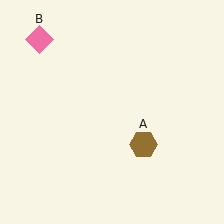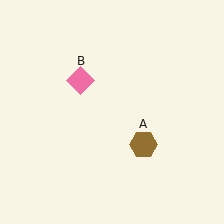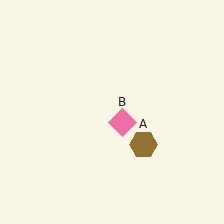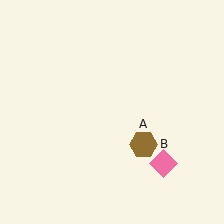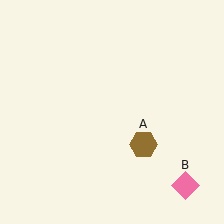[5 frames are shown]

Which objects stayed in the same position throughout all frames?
Brown hexagon (object A) remained stationary.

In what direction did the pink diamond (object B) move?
The pink diamond (object B) moved down and to the right.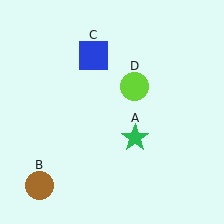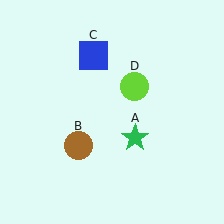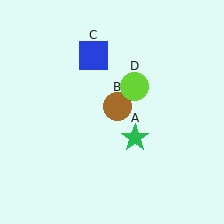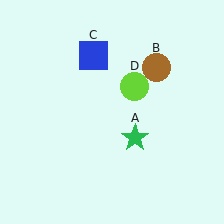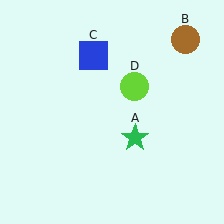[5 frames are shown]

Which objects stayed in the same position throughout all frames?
Green star (object A) and blue square (object C) and lime circle (object D) remained stationary.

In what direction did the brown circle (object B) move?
The brown circle (object B) moved up and to the right.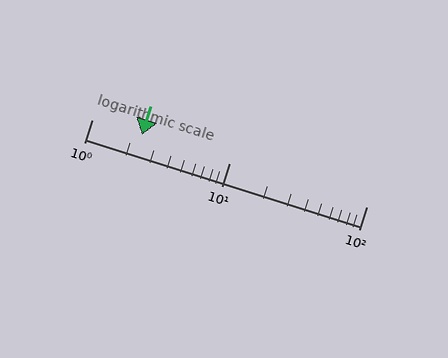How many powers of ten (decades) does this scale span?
The scale spans 2 decades, from 1 to 100.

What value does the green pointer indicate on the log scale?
The pointer indicates approximately 2.3.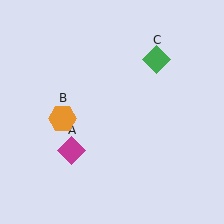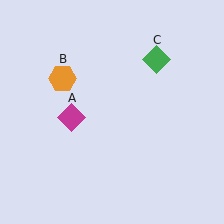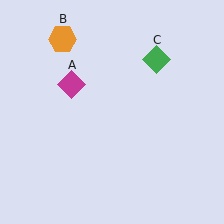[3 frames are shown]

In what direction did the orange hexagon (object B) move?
The orange hexagon (object B) moved up.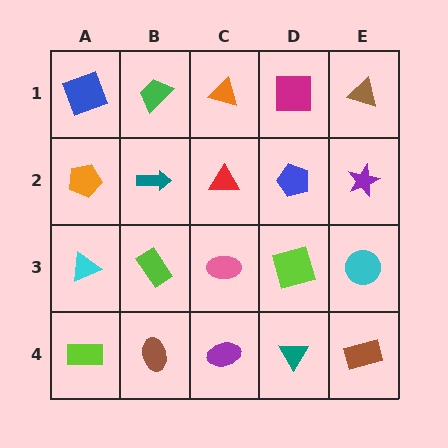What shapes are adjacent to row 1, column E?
A purple star (row 2, column E), a magenta square (row 1, column D).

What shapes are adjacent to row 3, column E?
A purple star (row 2, column E), a brown rectangle (row 4, column E), a lime square (row 3, column D).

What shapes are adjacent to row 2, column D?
A magenta square (row 1, column D), a lime square (row 3, column D), a red triangle (row 2, column C), a purple star (row 2, column E).